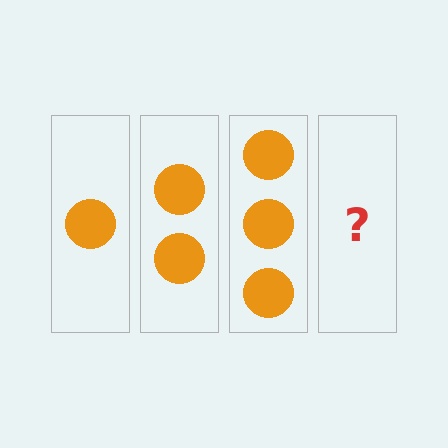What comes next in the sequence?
The next element should be 4 circles.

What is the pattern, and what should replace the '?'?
The pattern is that each step adds one more circle. The '?' should be 4 circles.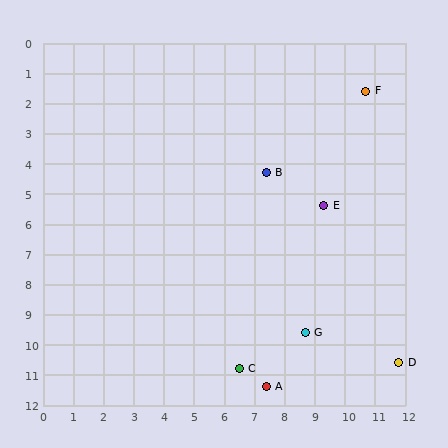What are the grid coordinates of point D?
Point D is at approximately (11.8, 10.6).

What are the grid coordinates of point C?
Point C is at approximately (6.5, 10.8).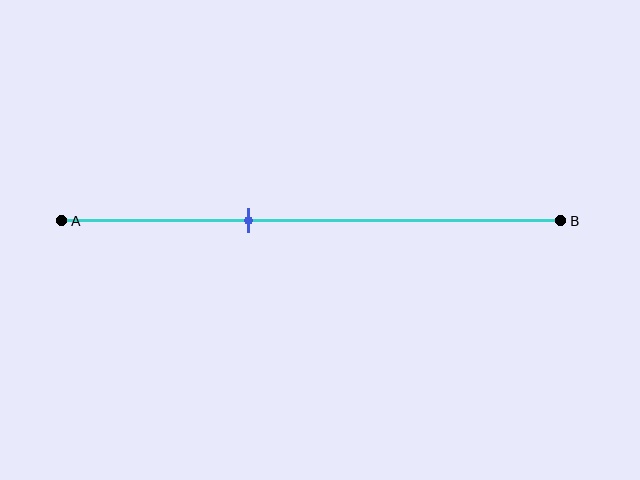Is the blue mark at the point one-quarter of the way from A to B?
No, the mark is at about 40% from A, not at the 25% one-quarter point.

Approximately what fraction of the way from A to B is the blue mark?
The blue mark is approximately 40% of the way from A to B.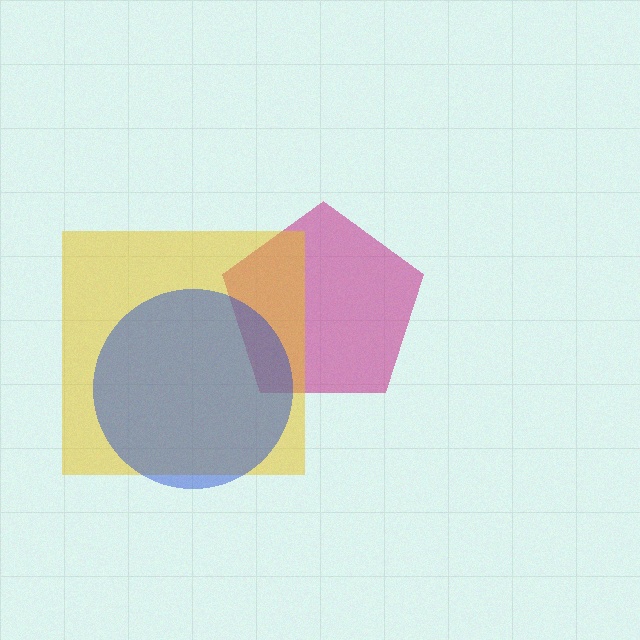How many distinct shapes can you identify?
There are 3 distinct shapes: a magenta pentagon, a yellow square, a blue circle.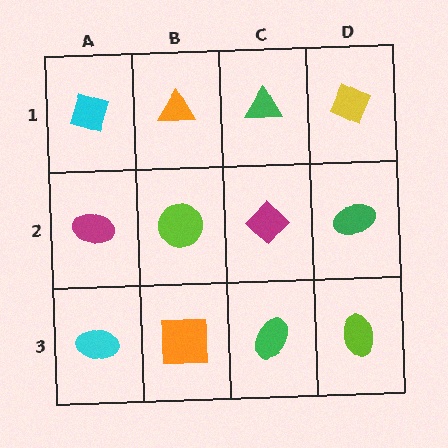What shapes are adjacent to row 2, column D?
A yellow diamond (row 1, column D), a lime ellipse (row 3, column D), a magenta diamond (row 2, column C).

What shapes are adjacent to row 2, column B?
An orange triangle (row 1, column B), an orange square (row 3, column B), a magenta ellipse (row 2, column A), a magenta diamond (row 2, column C).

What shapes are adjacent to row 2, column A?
A cyan diamond (row 1, column A), a cyan ellipse (row 3, column A), a lime circle (row 2, column B).